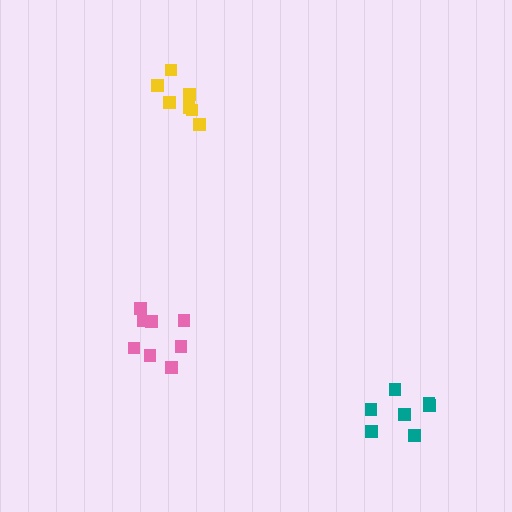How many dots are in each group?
Group 1: 8 dots, Group 2: 7 dots, Group 3: 7 dots (22 total).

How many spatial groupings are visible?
There are 3 spatial groupings.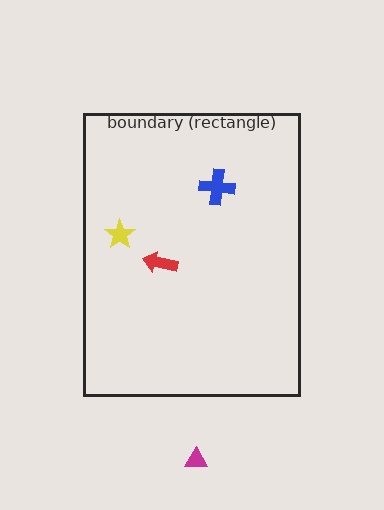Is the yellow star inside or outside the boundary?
Inside.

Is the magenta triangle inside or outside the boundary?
Outside.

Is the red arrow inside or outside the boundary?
Inside.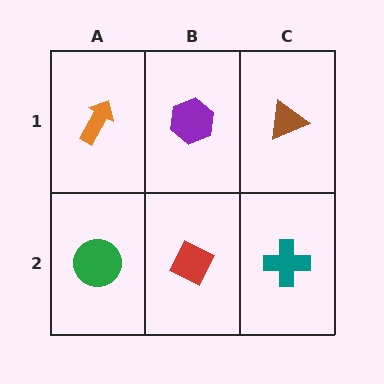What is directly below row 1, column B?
A red diamond.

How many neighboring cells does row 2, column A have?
2.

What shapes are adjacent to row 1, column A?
A green circle (row 2, column A), a purple hexagon (row 1, column B).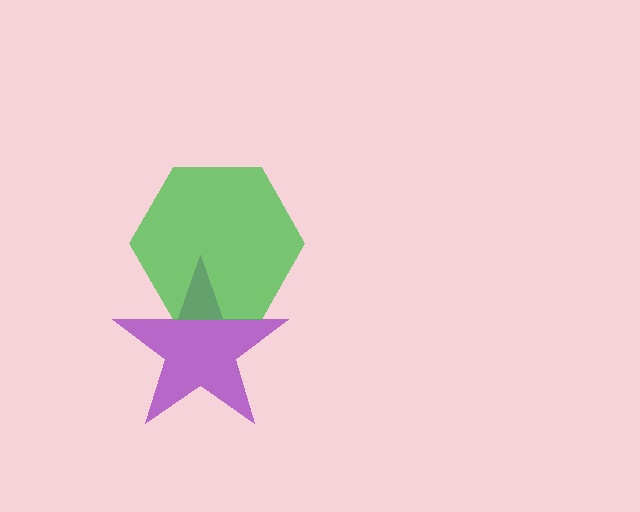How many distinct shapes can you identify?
There are 2 distinct shapes: a purple star, a green hexagon.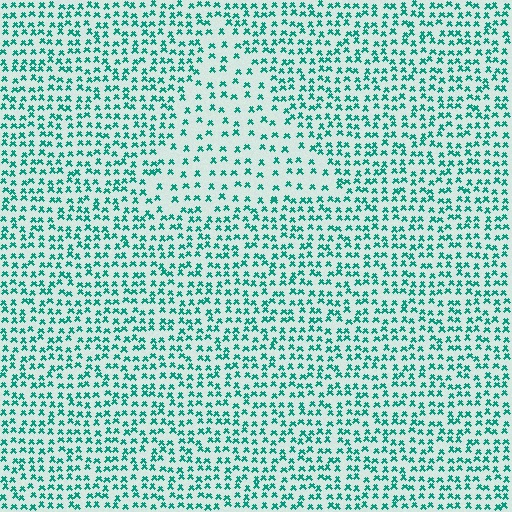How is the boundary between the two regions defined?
The boundary is defined by a change in element density (approximately 1.9x ratio). All elements are the same color, size, and shape.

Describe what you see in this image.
The image contains small teal elements arranged at two different densities. A triangle-shaped region is visible where the elements are less densely packed than the surrounding area.